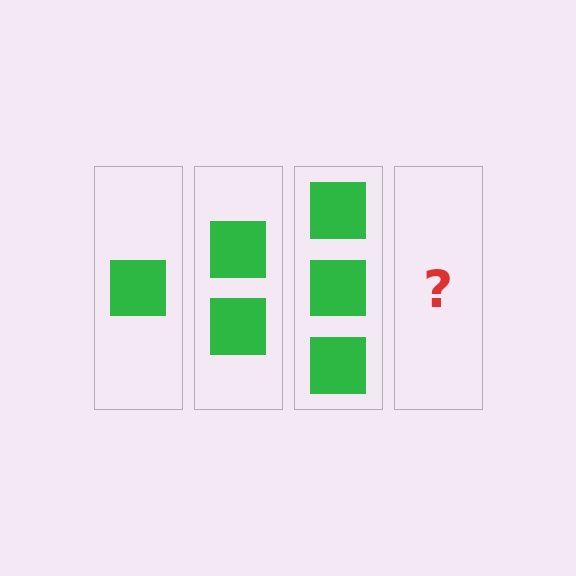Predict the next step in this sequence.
The next step is 4 squares.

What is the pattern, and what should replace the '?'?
The pattern is that each step adds one more square. The '?' should be 4 squares.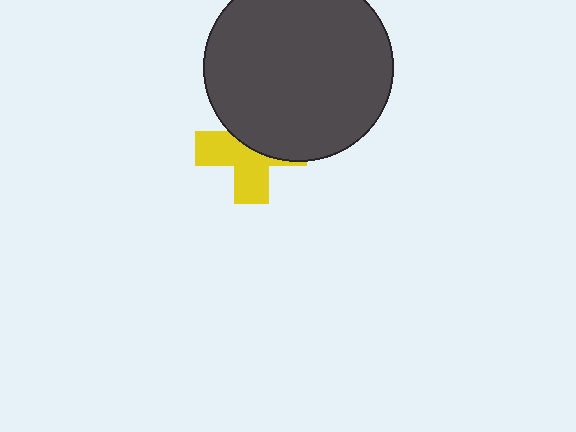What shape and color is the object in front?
The object in front is a dark gray circle.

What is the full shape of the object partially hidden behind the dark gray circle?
The partially hidden object is a yellow cross.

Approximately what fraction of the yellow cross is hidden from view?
Roughly 48% of the yellow cross is hidden behind the dark gray circle.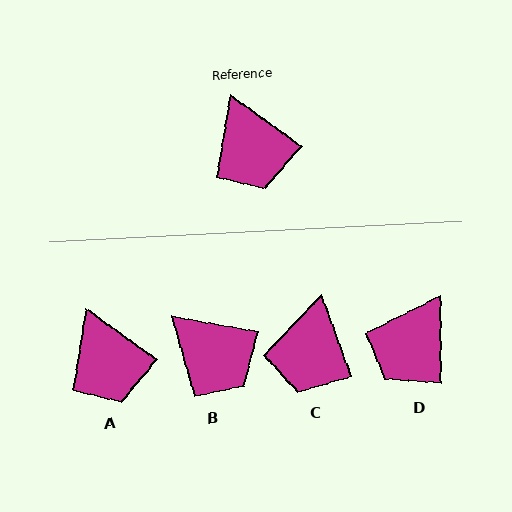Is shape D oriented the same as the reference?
No, it is off by about 54 degrees.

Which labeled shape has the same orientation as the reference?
A.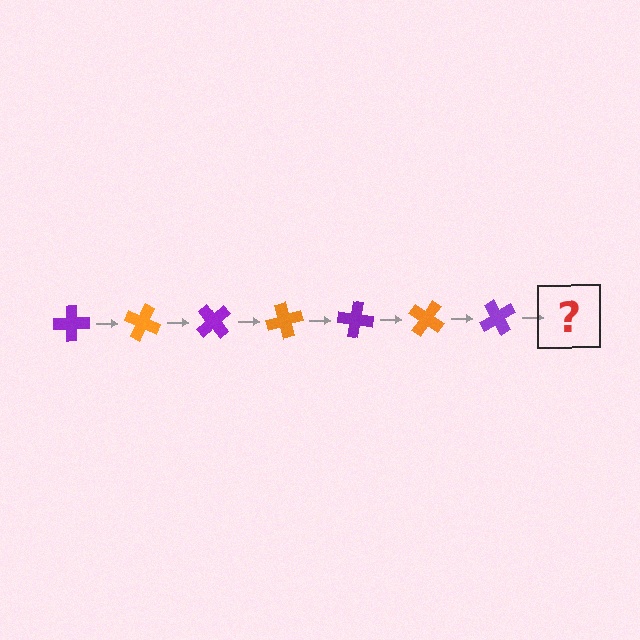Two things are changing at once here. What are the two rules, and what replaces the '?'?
The two rules are that it rotates 25 degrees each step and the color cycles through purple and orange. The '?' should be an orange cross, rotated 175 degrees from the start.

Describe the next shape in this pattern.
It should be an orange cross, rotated 175 degrees from the start.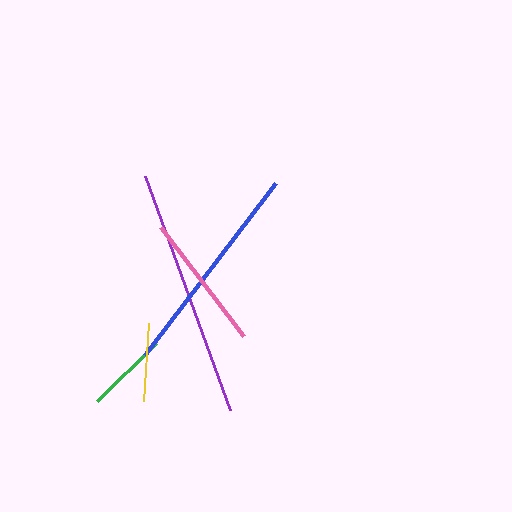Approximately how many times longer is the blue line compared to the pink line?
The blue line is approximately 1.6 times the length of the pink line.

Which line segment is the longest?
The purple line is the longest at approximately 249 pixels.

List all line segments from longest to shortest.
From longest to shortest: purple, blue, pink, green, yellow.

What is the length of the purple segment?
The purple segment is approximately 249 pixels long.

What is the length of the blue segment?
The blue segment is approximately 216 pixels long.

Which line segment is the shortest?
The yellow line is the shortest at approximately 79 pixels.